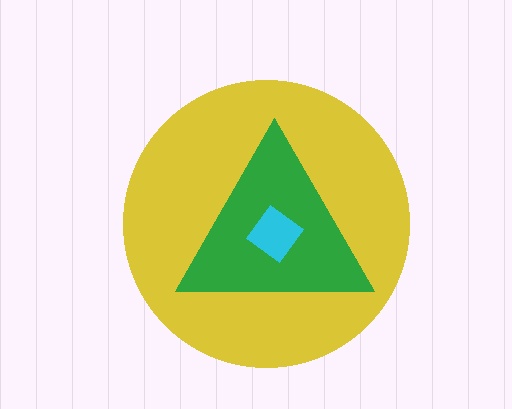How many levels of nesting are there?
3.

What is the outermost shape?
The yellow circle.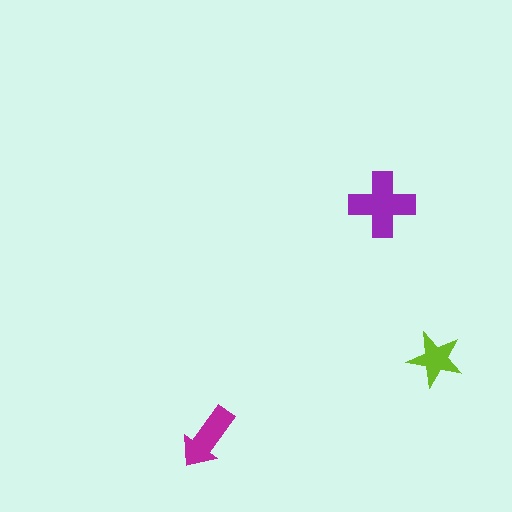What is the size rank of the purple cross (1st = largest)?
1st.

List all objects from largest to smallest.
The purple cross, the magenta arrow, the lime star.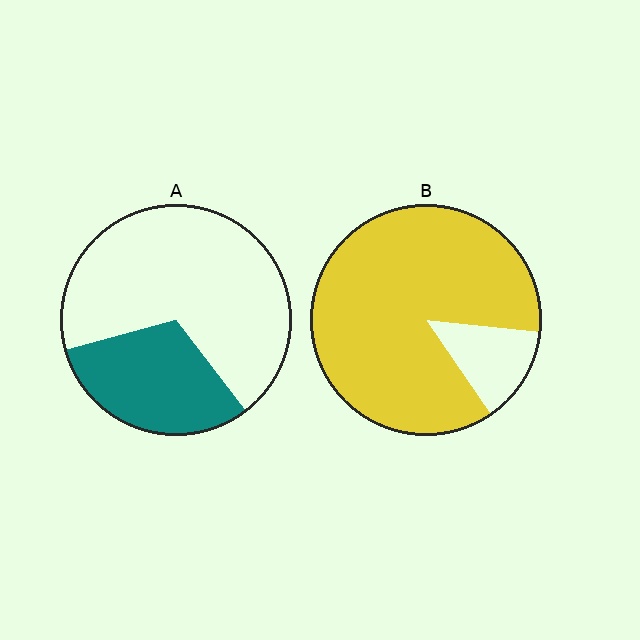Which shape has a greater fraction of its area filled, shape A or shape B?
Shape B.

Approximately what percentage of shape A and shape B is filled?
A is approximately 30% and B is approximately 85%.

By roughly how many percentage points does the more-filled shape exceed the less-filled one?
By roughly 55 percentage points (B over A).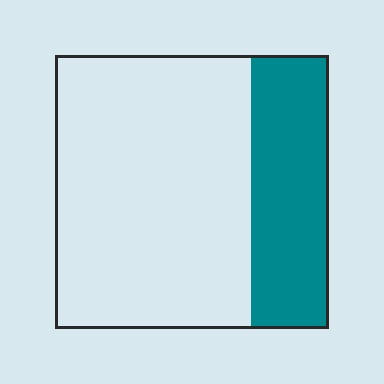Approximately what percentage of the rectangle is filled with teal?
Approximately 30%.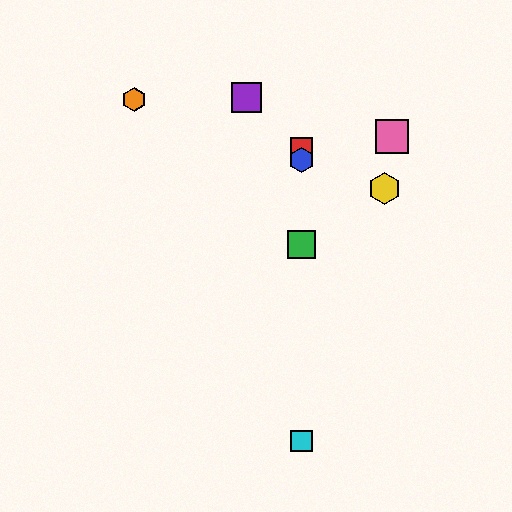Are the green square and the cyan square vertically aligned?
Yes, both are at x≈302.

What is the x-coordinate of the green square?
The green square is at x≈302.